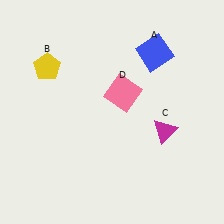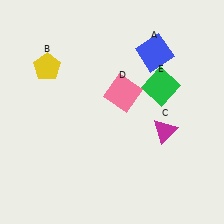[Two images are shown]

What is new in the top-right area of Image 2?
A green square (E) was added in the top-right area of Image 2.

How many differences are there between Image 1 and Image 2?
There is 1 difference between the two images.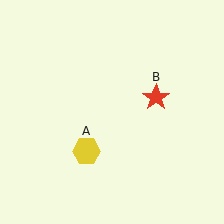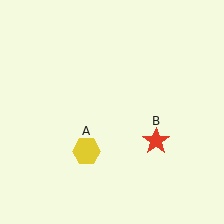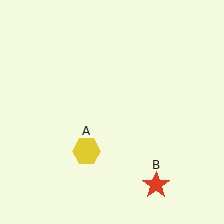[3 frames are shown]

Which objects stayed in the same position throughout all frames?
Yellow hexagon (object A) remained stationary.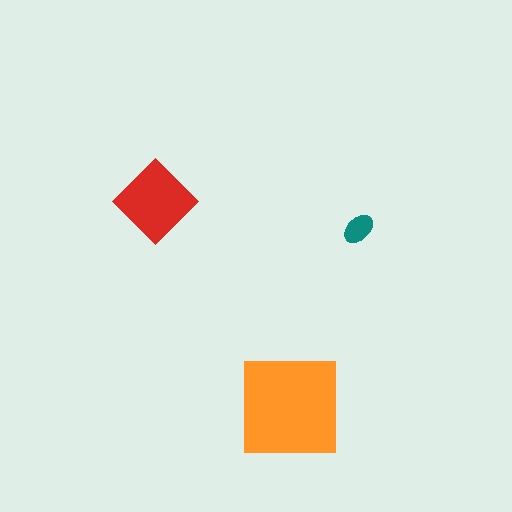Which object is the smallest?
The teal ellipse.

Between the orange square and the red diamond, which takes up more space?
The orange square.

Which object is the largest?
The orange square.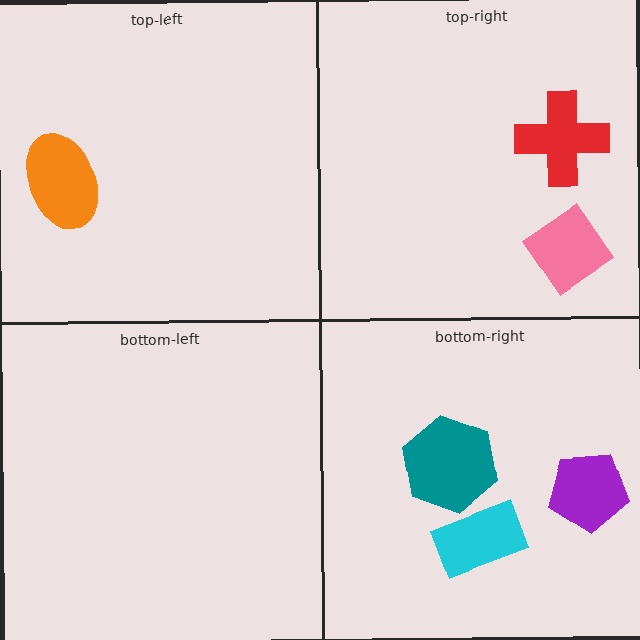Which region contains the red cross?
The top-right region.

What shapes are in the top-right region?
The pink diamond, the red cross.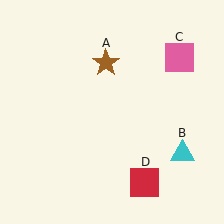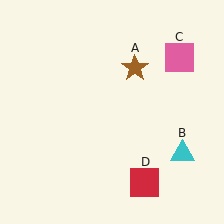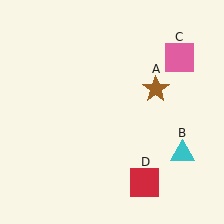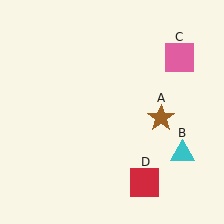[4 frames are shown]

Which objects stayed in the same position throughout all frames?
Cyan triangle (object B) and pink square (object C) and red square (object D) remained stationary.